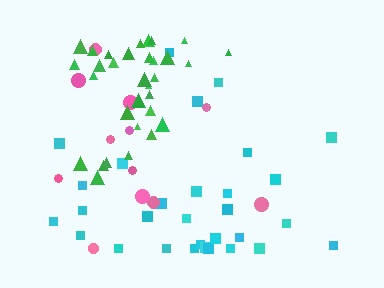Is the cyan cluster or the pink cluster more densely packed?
Cyan.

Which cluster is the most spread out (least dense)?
Pink.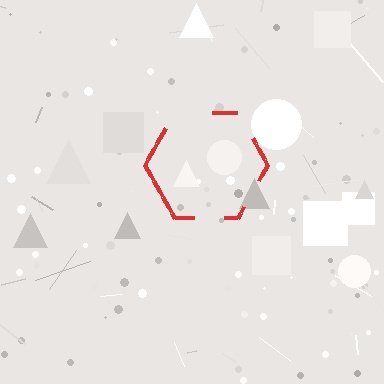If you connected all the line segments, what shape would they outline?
They would outline a hexagon.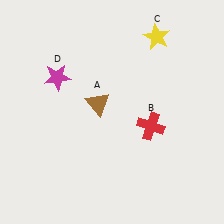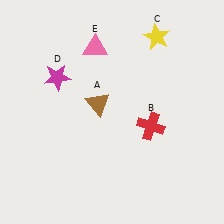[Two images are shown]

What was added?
A pink triangle (E) was added in Image 2.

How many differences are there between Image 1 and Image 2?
There is 1 difference between the two images.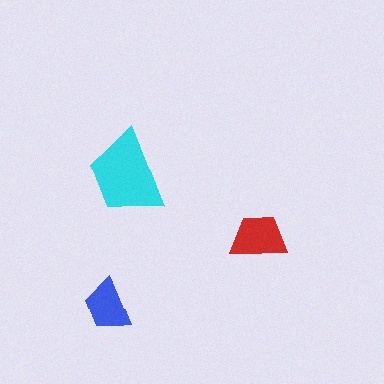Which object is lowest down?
The blue trapezoid is bottommost.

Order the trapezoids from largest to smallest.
the cyan one, the red one, the blue one.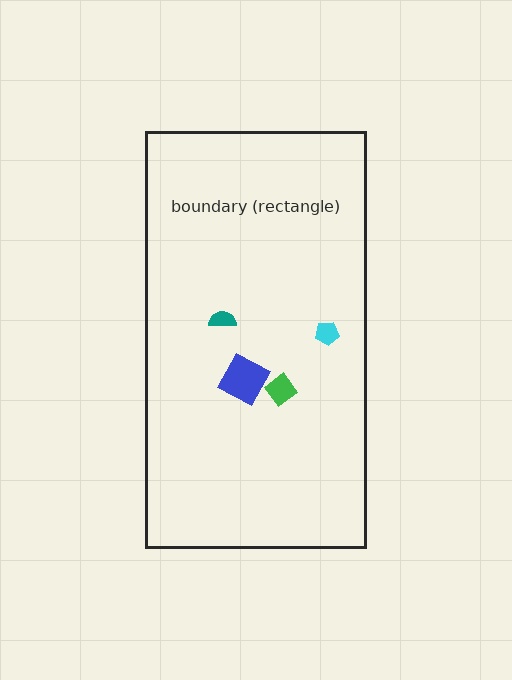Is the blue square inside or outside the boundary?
Inside.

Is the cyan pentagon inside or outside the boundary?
Inside.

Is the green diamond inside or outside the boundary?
Inside.